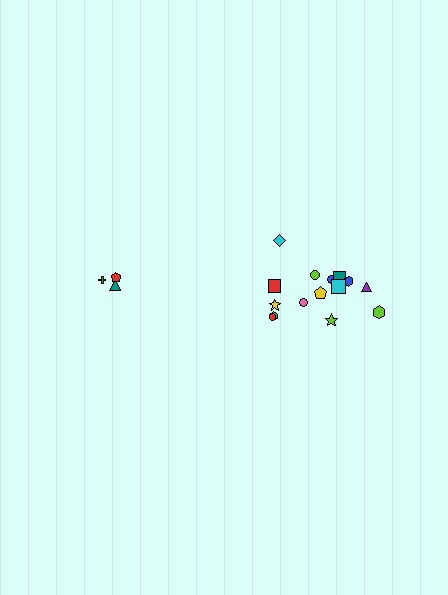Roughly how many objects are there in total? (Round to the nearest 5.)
Roughly 20 objects in total.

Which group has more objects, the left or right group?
The right group.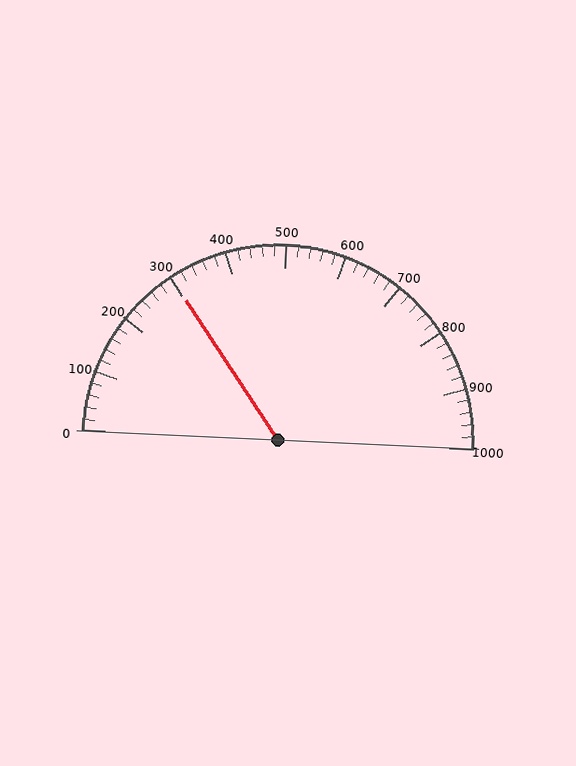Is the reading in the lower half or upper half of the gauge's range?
The reading is in the lower half of the range (0 to 1000).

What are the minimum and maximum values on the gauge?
The gauge ranges from 0 to 1000.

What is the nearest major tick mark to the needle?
The nearest major tick mark is 300.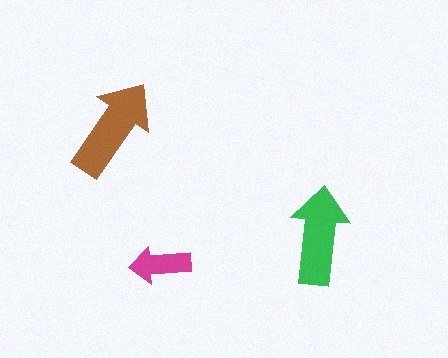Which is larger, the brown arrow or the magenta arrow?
The brown one.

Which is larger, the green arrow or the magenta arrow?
The green one.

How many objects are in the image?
There are 3 objects in the image.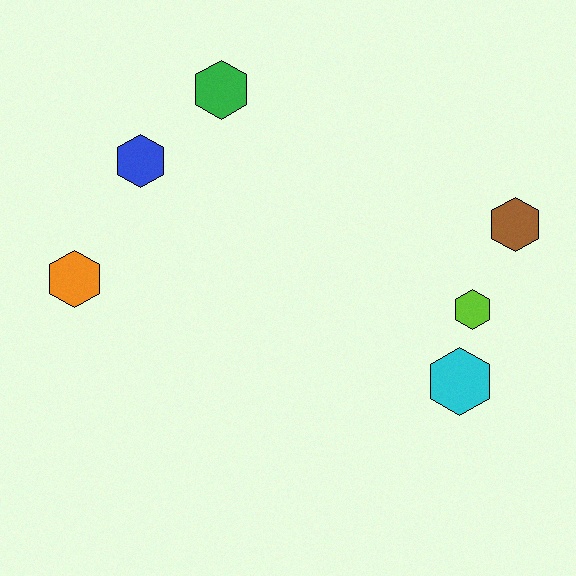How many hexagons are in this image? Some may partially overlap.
There are 6 hexagons.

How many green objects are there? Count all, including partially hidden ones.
There is 1 green object.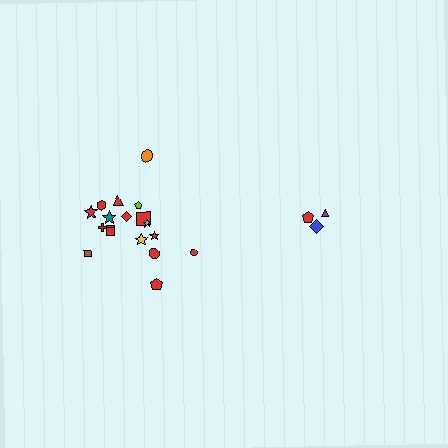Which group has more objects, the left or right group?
The left group.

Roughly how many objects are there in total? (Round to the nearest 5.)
Roughly 20 objects in total.